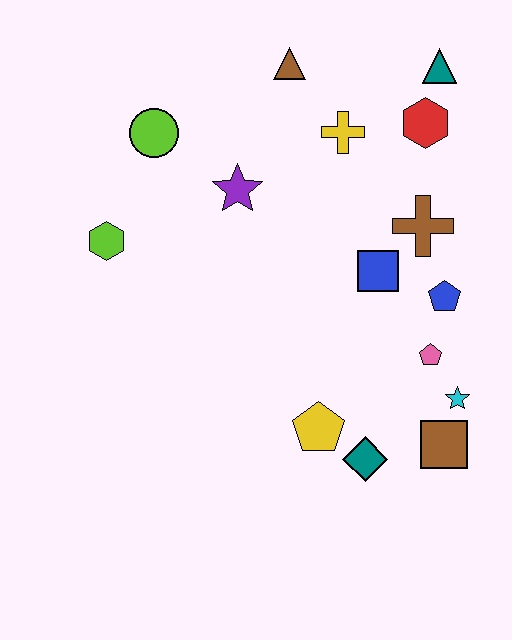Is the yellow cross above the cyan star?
Yes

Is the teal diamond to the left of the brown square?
Yes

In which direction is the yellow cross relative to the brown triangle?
The yellow cross is below the brown triangle.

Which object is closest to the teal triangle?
The red hexagon is closest to the teal triangle.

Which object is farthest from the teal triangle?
The teal diamond is farthest from the teal triangle.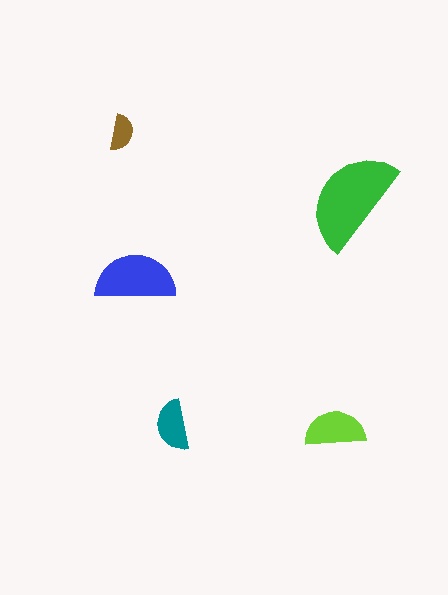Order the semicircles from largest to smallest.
the green one, the blue one, the lime one, the teal one, the brown one.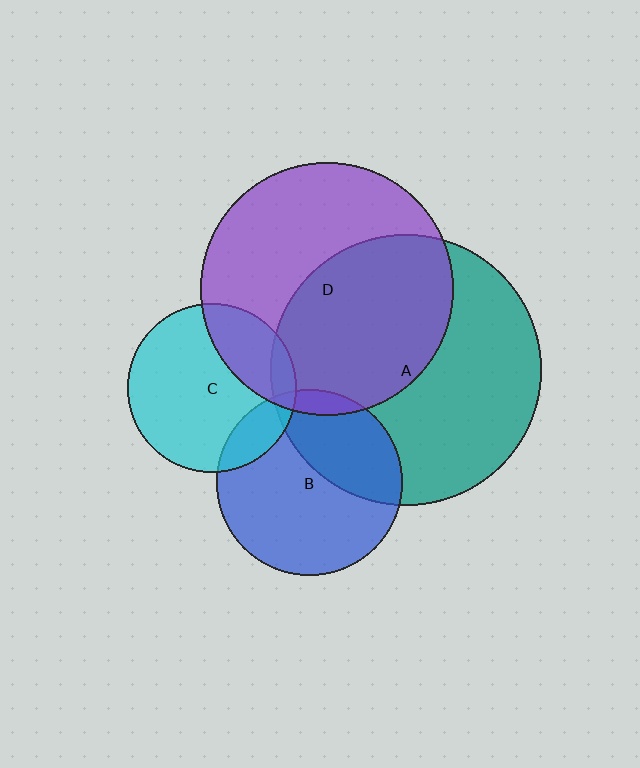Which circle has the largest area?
Circle A (teal).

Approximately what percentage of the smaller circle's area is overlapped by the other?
Approximately 5%.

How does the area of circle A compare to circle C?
Approximately 2.6 times.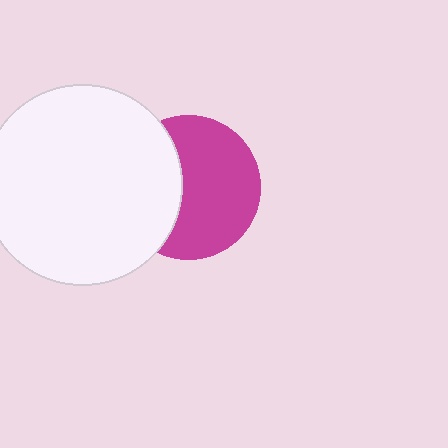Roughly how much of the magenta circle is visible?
About half of it is visible (roughly 62%).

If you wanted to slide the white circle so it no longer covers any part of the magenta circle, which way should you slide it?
Slide it left — that is the most direct way to separate the two shapes.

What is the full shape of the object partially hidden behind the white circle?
The partially hidden object is a magenta circle.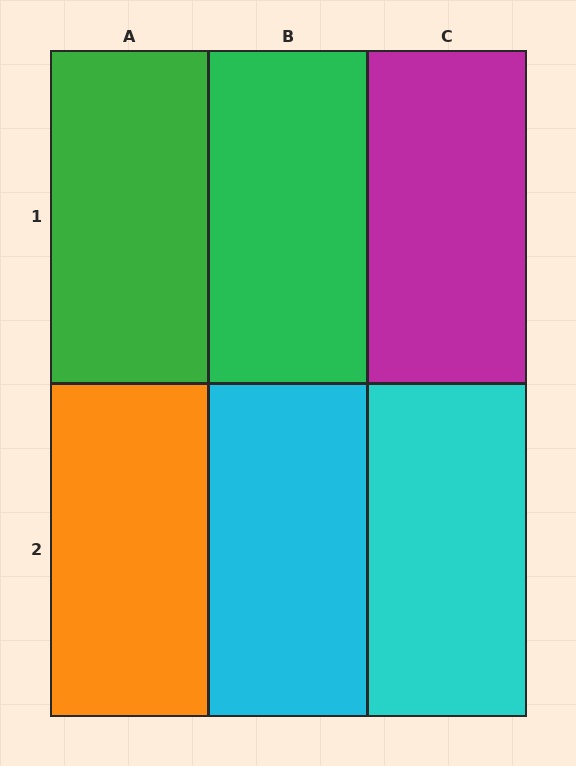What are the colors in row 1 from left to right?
Green, green, magenta.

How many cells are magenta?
1 cell is magenta.